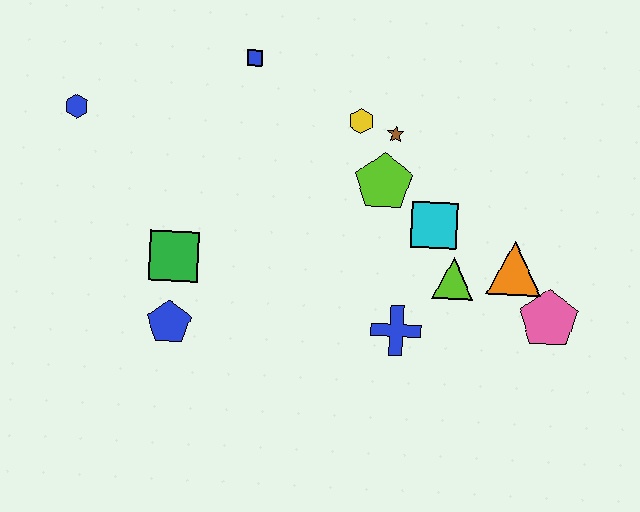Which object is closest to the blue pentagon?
The green square is closest to the blue pentagon.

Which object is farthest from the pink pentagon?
The blue hexagon is farthest from the pink pentagon.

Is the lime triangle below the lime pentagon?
Yes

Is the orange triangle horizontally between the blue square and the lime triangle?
No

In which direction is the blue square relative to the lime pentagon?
The blue square is to the left of the lime pentagon.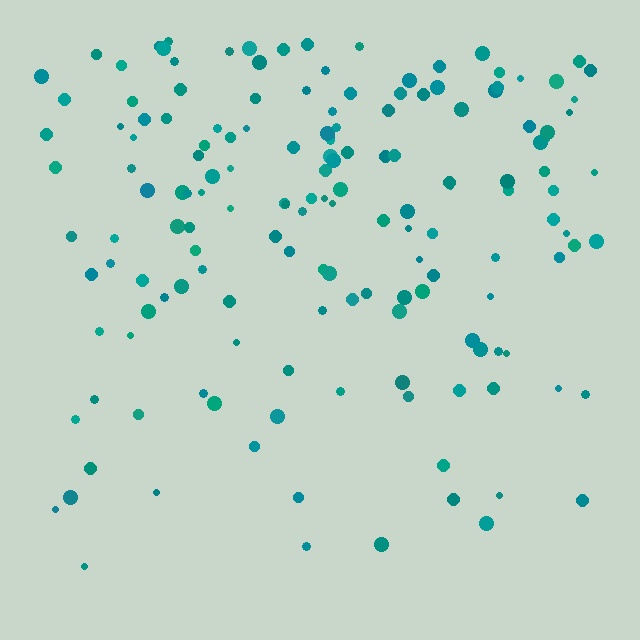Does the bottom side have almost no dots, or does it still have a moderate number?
Still a moderate number, just noticeably fewer than the top.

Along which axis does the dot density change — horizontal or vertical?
Vertical.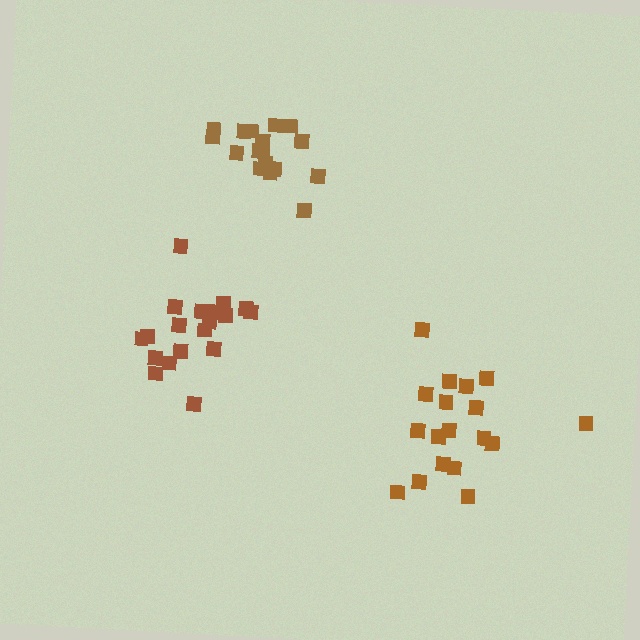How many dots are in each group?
Group 1: 17 dots, Group 2: 19 dots, Group 3: 18 dots (54 total).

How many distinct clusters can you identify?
There are 3 distinct clusters.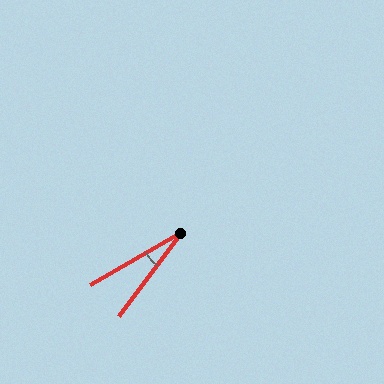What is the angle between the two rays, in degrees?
Approximately 23 degrees.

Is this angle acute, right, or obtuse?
It is acute.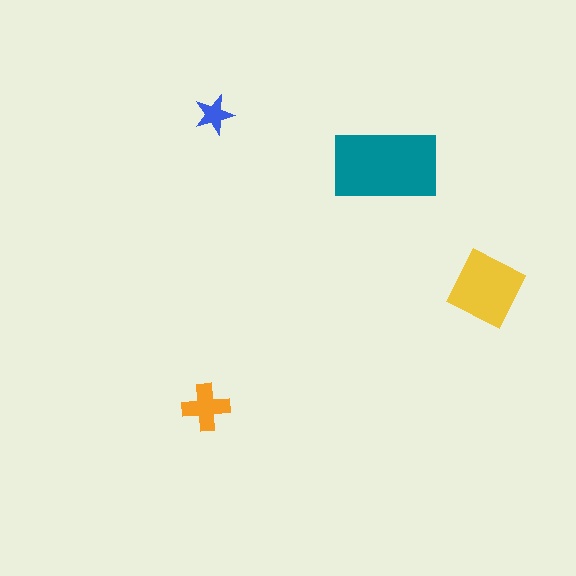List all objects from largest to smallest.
The teal rectangle, the yellow diamond, the orange cross, the blue star.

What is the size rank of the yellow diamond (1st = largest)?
2nd.